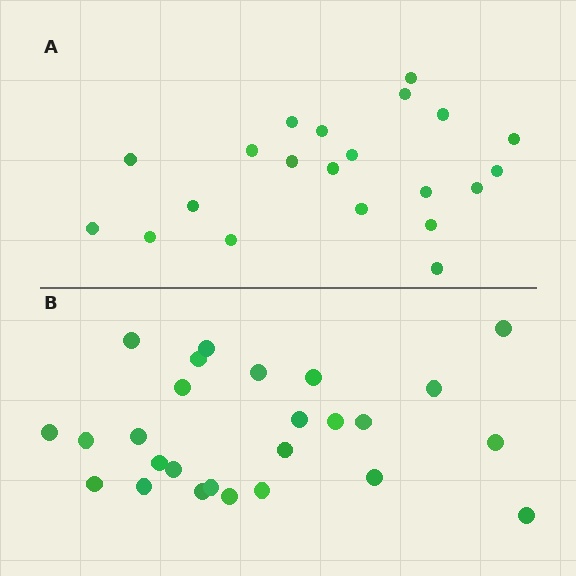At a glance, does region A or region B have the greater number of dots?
Region B (the bottom region) has more dots.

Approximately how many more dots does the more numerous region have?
Region B has about 5 more dots than region A.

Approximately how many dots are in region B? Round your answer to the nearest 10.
About 30 dots. (The exact count is 26, which rounds to 30.)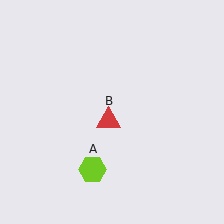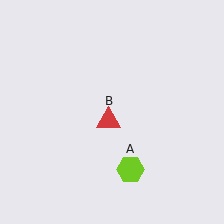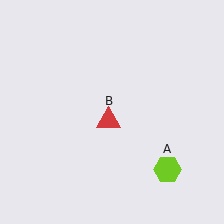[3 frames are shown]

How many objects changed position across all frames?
1 object changed position: lime hexagon (object A).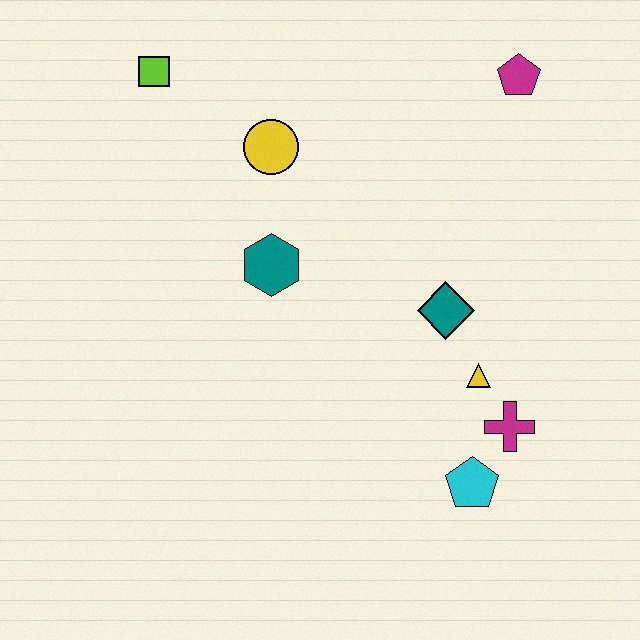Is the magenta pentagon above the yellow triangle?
Yes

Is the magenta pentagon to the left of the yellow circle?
No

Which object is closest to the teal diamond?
The yellow triangle is closest to the teal diamond.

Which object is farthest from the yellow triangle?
The lime square is farthest from the yellow triangle.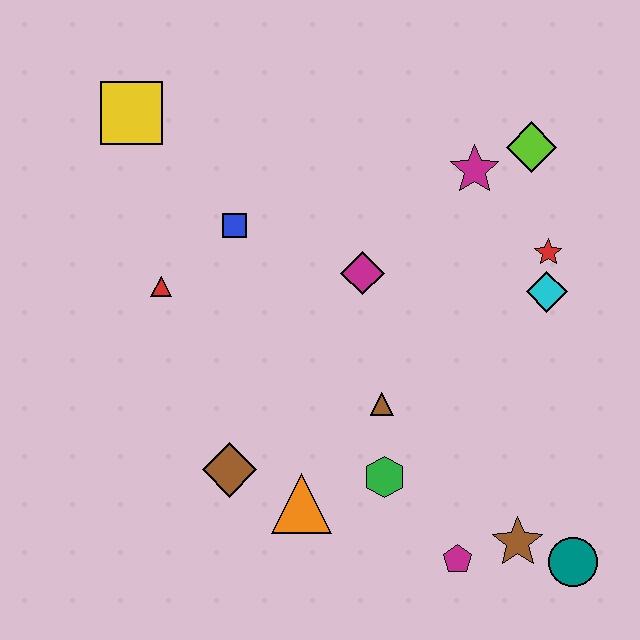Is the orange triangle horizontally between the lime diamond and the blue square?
Yes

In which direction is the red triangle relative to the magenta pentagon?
The red triangle is to the left of the magenta pentagon.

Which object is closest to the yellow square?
The blue square is closest to the yellow square.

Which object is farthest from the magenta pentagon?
The yellow square is farthest from the magenta pentagon.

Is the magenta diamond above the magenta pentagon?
Yes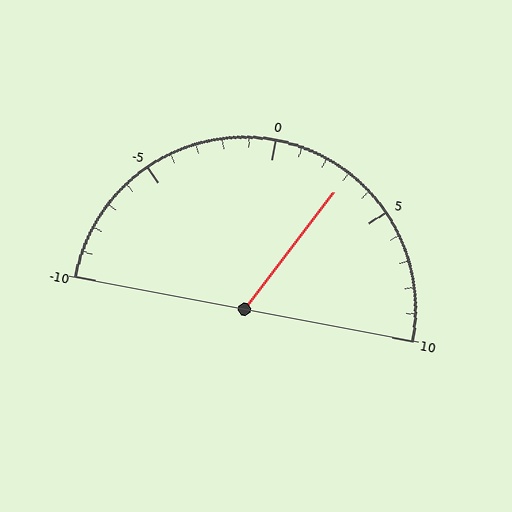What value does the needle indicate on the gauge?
The needle indicates approximately 3.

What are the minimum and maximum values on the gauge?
The gauge ranges from -10 to 10.